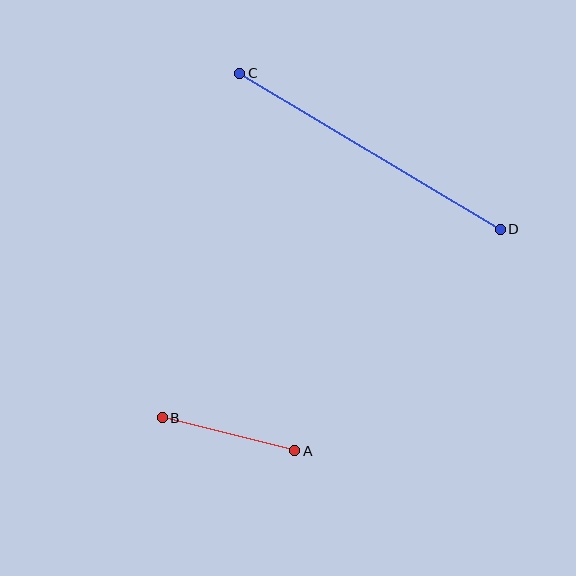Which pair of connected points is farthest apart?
Points C and D are farthest apart.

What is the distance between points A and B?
The distance is approximately 136 pixels.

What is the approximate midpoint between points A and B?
The midpoint is at approximately (228, 434) pixels.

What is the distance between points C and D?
The distance is approximately 304 pixels.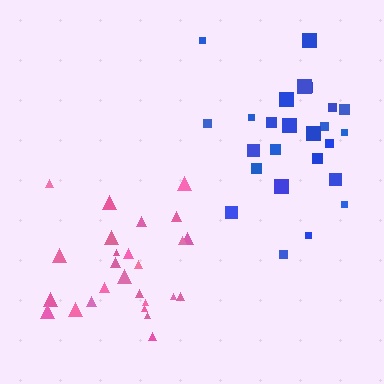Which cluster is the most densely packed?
Pink.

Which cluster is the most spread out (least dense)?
Blue.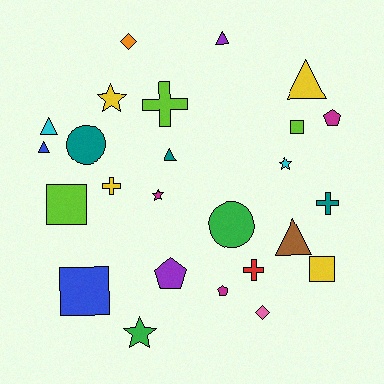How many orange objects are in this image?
There is 1 orange object.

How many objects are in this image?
There are 25 objects.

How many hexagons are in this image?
There are no hexagons.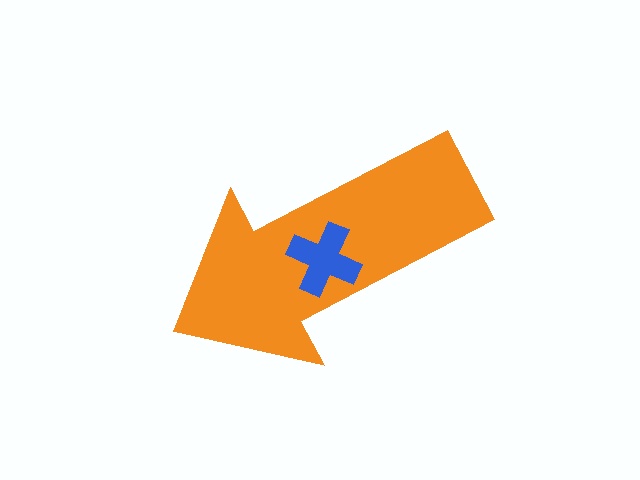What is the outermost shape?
The orange arrow.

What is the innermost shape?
The blue cross.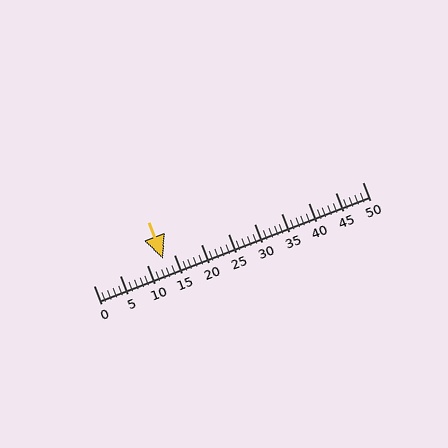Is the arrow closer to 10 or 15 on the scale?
The arrow is closer to 15.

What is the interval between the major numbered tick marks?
The major tick marks are spaced 5 units apart.